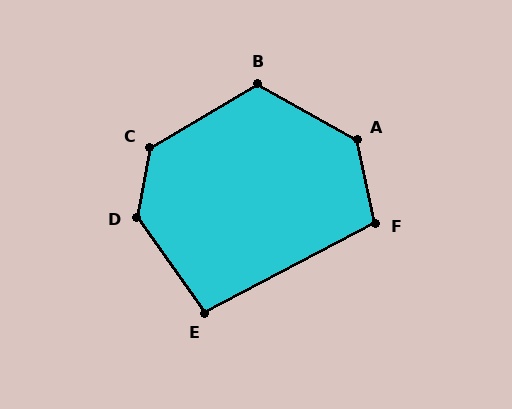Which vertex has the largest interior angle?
D, at approximately 134 degrees.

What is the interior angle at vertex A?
Approximately 131 degrees (obtuse).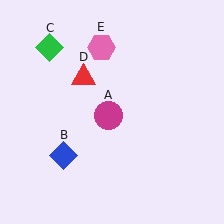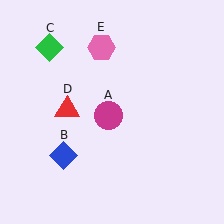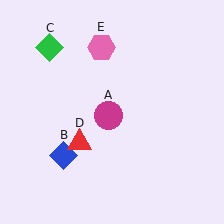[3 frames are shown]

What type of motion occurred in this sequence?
The red triangle (object D) rotated counterclockwise around the center of the scene.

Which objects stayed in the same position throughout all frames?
Magenta circle (object A) and blue diamond (object B) and green diamond (object C) and pink hexagon (object E) remained stationary.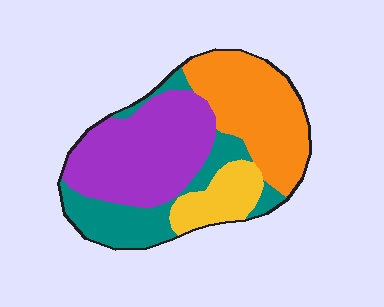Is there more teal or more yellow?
Teal.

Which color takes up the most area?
Purple, at roughly 35%.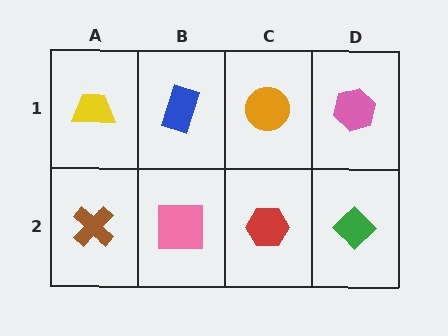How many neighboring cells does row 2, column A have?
2.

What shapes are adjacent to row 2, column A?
A yellow trapezoid (row 1, column A), a pink square (row 2, column B).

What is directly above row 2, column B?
A blue rectangle.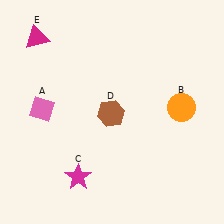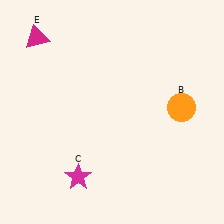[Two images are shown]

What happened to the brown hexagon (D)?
The brown hexagon (D) was removed in Image 2. It was in the bottom-left area of Image 1.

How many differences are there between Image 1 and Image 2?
There are 2 differences between the two images.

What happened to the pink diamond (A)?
The pink diamond (A) was removed in Image 2. It was in the top-left area of Image 1.